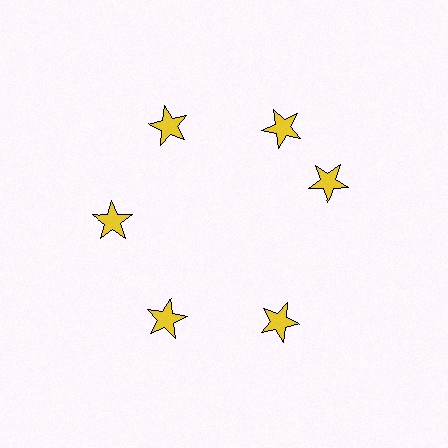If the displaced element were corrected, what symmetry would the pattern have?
It would have 6-fold rotational symmetry — the pattern would map onto itself every 60 degrees.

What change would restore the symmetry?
The symmetry would be restored by rotating it back into even spacing with its neighbors so that all 6 stars sit at equal angles and equal distance from the center.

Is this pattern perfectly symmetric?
No. The 6 yellow stars are arranged in a ring, but one element near the 3 o'clock position is rotated out of alignment along the ring, breaking the 6-fold rotational symmetry.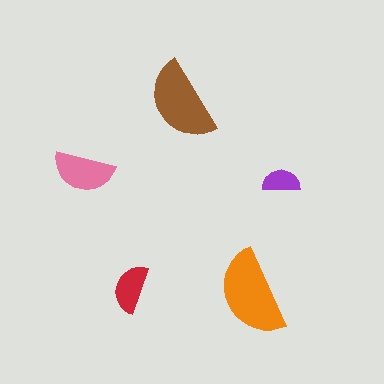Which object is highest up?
The brown semicircle is topmost.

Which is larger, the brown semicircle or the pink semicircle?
The brown one.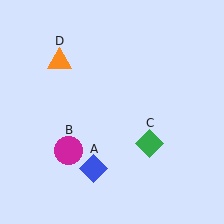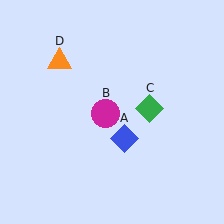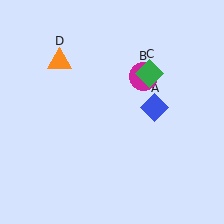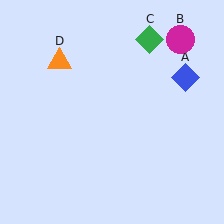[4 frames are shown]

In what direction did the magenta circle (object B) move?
The magenta circle (object B) moved up and to the right.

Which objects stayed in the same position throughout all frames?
Orange triangle (object D) remained stationary.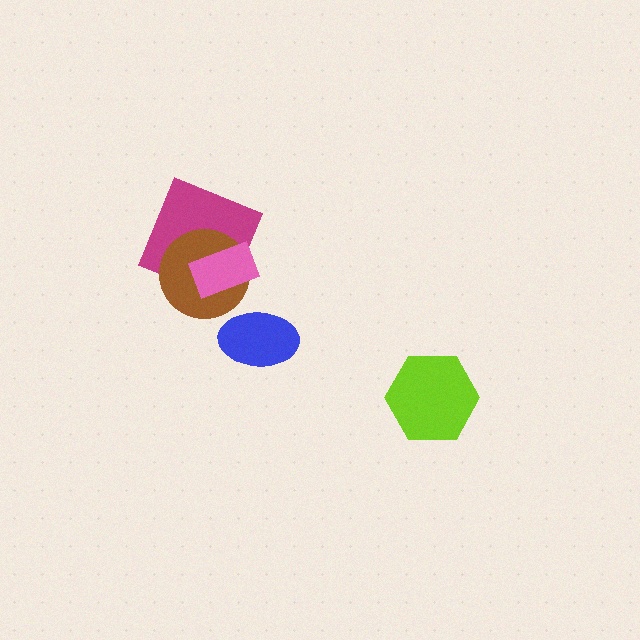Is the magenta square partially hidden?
Yes, it is partially covered by another shape.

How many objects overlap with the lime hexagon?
0 objects overlap with the lime hexagon.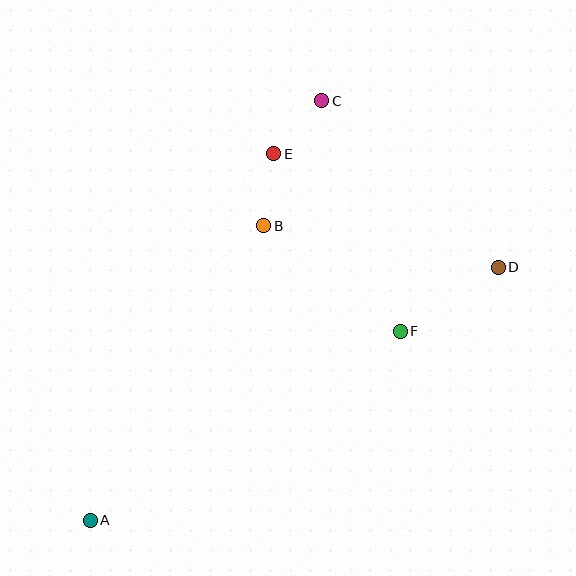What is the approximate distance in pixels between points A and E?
The distance between A and E is approximately 410 pixels.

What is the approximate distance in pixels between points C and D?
The distance between C and D is approximately 243 pixels.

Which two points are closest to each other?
Points C and E are closest to each other.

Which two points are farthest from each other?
Points A and D are farthest from each other.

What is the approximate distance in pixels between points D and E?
The distance between D and E is approximately 252 pixels.